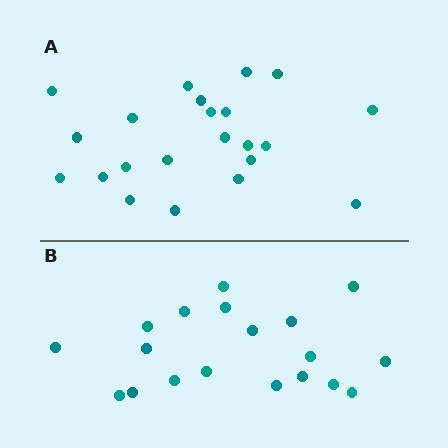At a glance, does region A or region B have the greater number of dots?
Region A (the top region) has more dots.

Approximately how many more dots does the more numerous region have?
Region A has just a few more — roughly 2 or 3 more dots than region B.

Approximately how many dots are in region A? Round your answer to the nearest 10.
About 20 dots. (The exact count is 22, which rounds to 20.)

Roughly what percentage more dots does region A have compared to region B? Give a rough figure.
About 15% more.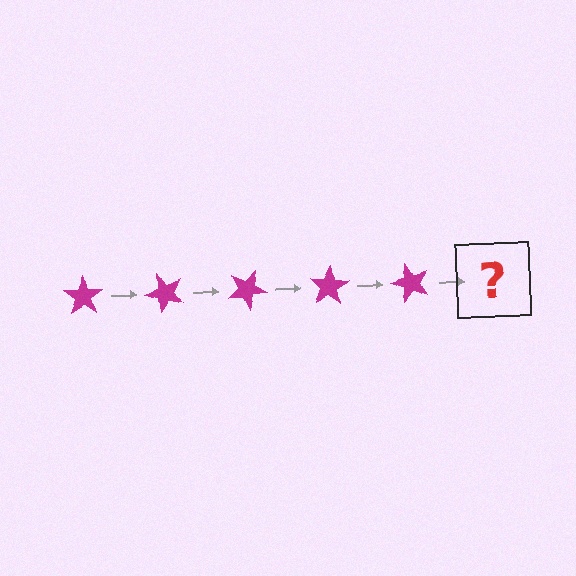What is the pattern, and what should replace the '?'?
The pattern is that the star rotates 50 degrees each step. The '?' should be a magenta star rotated 250 degrees.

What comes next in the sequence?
The next element should be a magenta star rotated 250 degrees.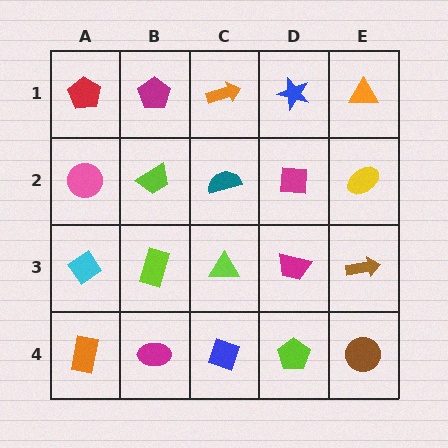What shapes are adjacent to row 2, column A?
A red pentagon (row 1, column A), a cyan diamond (row 3, column A), a lime trapezoid (row 2, column B).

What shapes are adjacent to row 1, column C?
A teal semicircle (row 2, column C), a magenta pentagon (row 1, column B), a blue star (row 1, column D).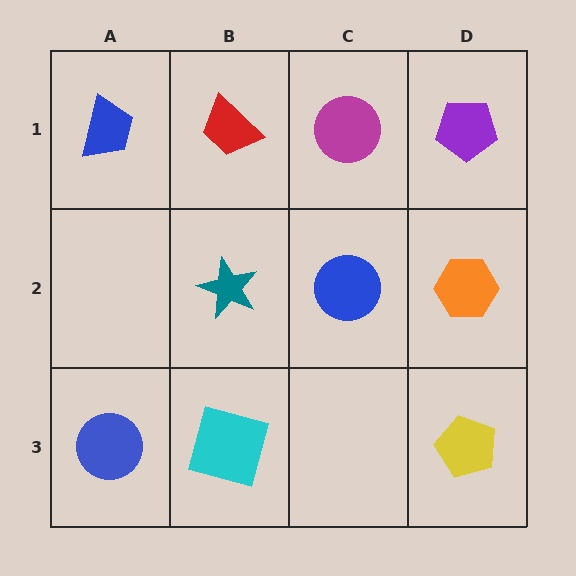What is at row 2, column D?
An orange hexagon.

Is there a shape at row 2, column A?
No, that cell is empty.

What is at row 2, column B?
A teal star.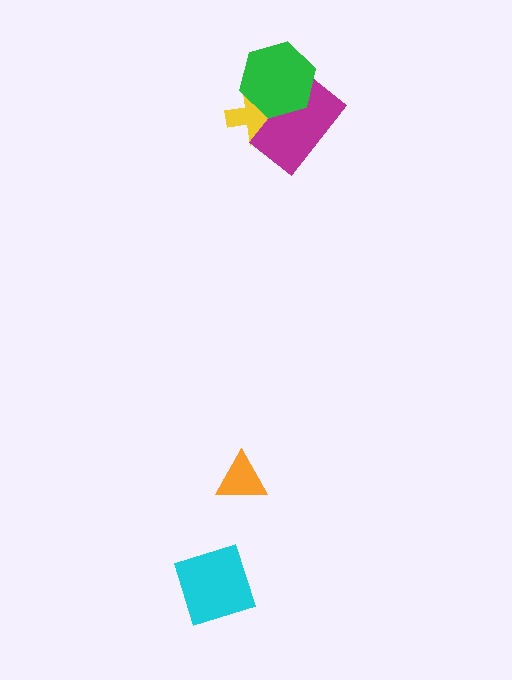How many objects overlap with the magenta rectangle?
2 objects overlap with the magenta rectangle.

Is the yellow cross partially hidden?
Yes, it is partially covered by another shape.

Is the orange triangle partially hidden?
No, no other shape covers it.